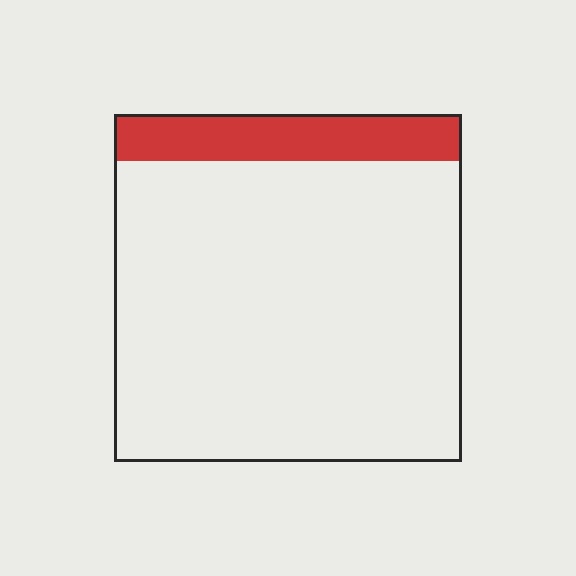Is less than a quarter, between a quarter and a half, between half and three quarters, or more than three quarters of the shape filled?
Less than a quarter.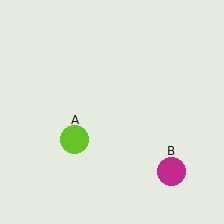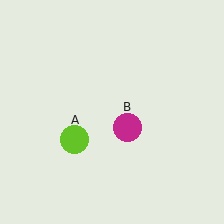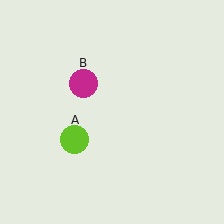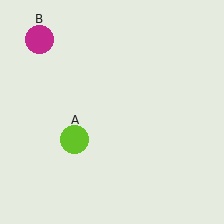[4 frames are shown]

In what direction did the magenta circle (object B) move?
The magenta circle (object B) moved up and to the left.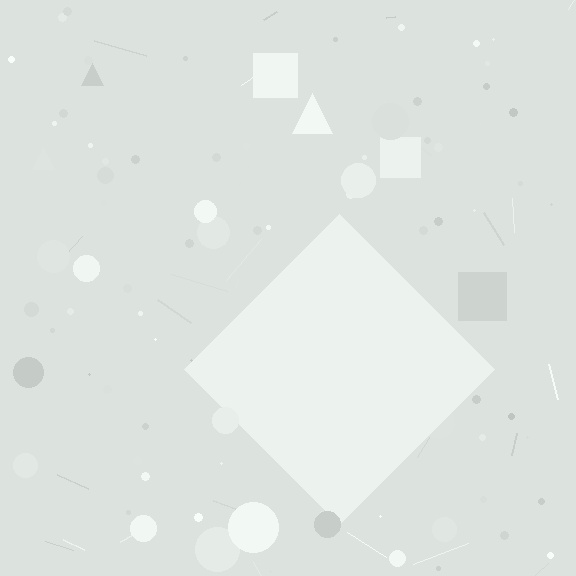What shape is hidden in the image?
A diamond is hidden in the image.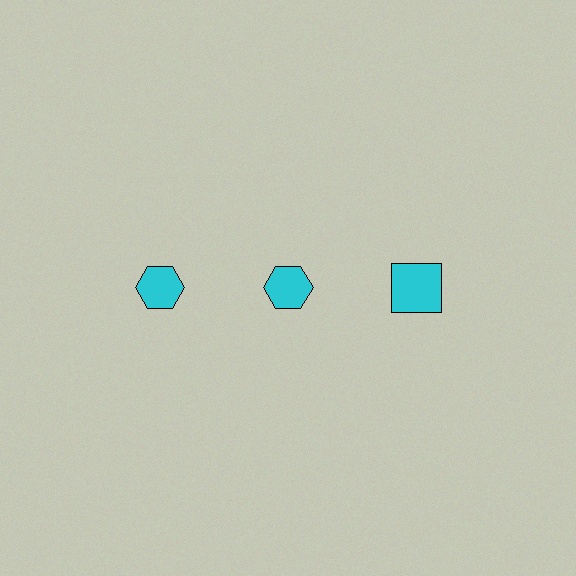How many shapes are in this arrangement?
There are 3 shapes arranged in a grid pattern.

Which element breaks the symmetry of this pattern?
The cyan square in the top row, center column breaks the symmetry. All other shapes are cyan hexagons.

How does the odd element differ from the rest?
It has a different shape: square instead of hexagon.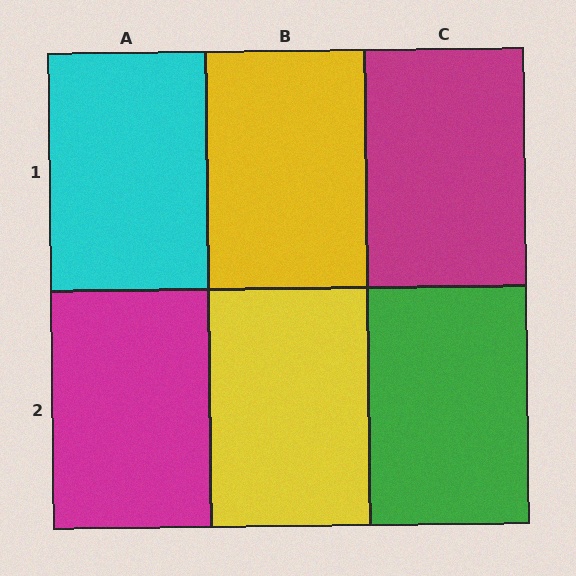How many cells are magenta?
2 cells are magenta.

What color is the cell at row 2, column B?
Yellow.